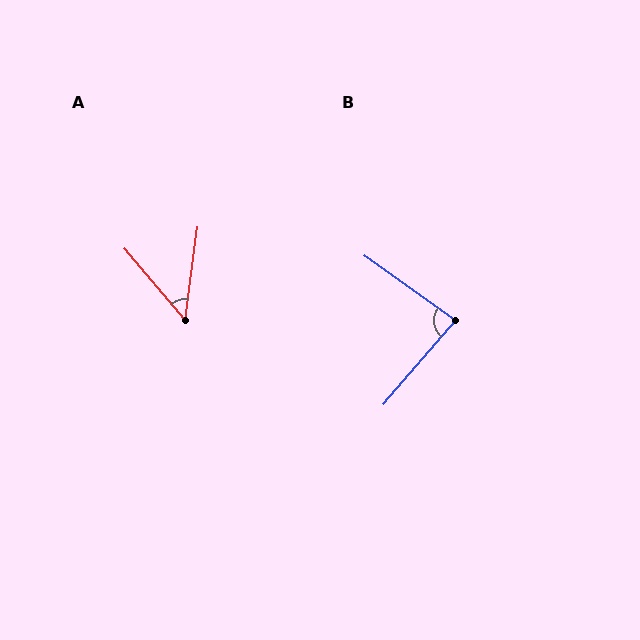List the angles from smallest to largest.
A (48°), B (85°).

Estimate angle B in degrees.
Approximately 85 degrees.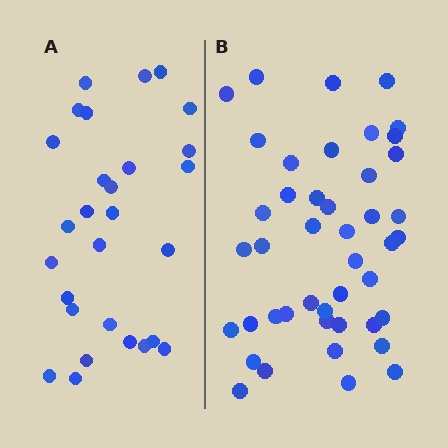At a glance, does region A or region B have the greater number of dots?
Region B (the right region) has more dots.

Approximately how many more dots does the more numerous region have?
Region B has approximately 15 more dots than region A.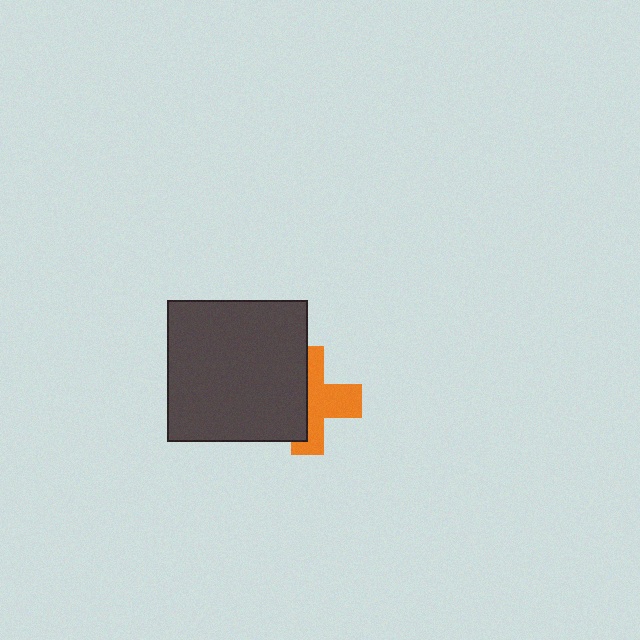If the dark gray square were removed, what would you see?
You would see the complete orange cross.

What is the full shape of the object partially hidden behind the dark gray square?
The partially hidden object is an orange cross.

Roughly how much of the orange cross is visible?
About half of it is visible (roughly 54%).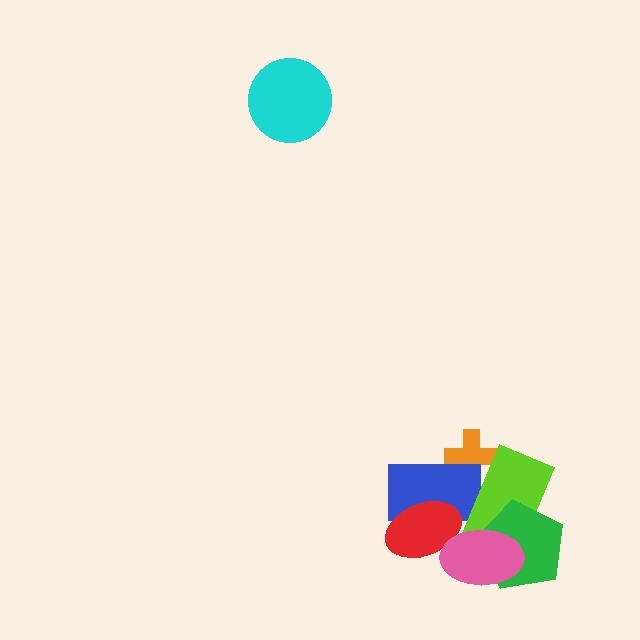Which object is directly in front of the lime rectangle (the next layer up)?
The green pentagon is directly in front of the lime rectangle.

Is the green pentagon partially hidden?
Yes, it is partially covered by another shape.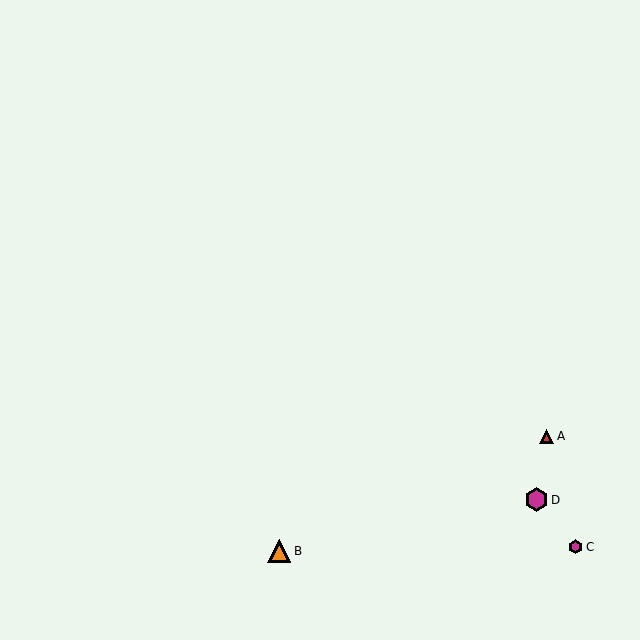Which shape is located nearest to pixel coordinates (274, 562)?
The orange triangle (labeled B) at (279, 551) is nearest to that location.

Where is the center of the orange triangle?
The center of the orange triangle is at (279, 551).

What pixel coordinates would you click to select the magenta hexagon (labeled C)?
Click at (576, 547) to select the magenta hexagon C.